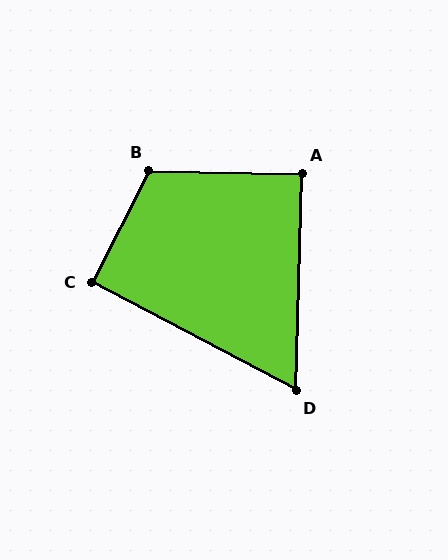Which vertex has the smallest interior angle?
D, at approximately 64 degrees.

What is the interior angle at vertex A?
Approximately 89 degrees (approximately right).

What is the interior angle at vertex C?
Approximately 91 degrees (approximately right).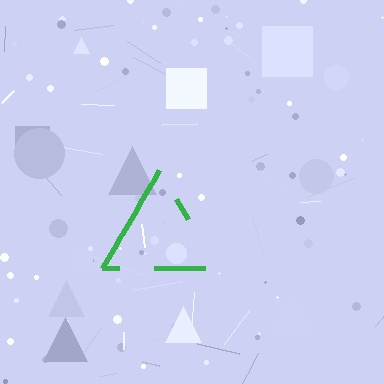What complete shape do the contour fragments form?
The contour fragments form a triangle.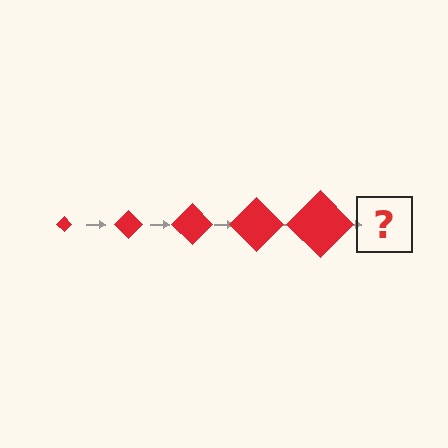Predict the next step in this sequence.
The next step is a red diamond, larger than the previous one.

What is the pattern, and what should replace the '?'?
The pattern is that the diamond gets progressively larger each step. The '?' should be a red diamond, larger than the previous one.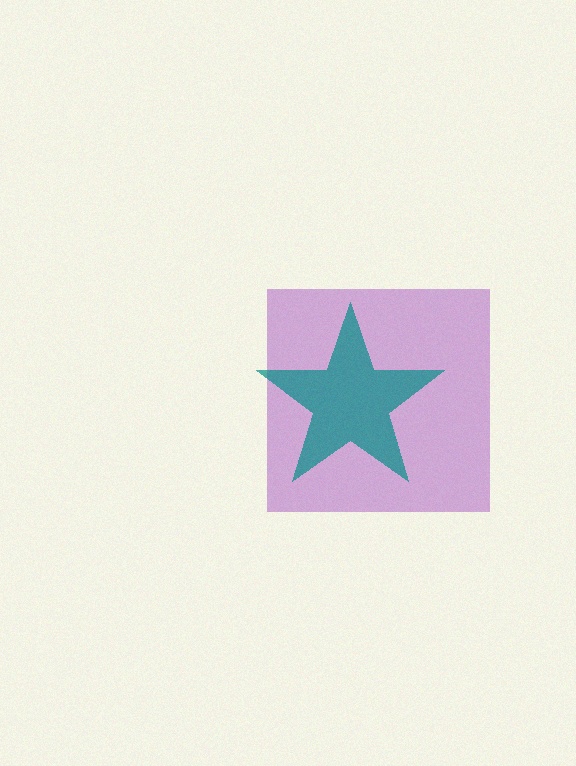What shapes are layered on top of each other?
The layered shapes are: a purple square, a teal star.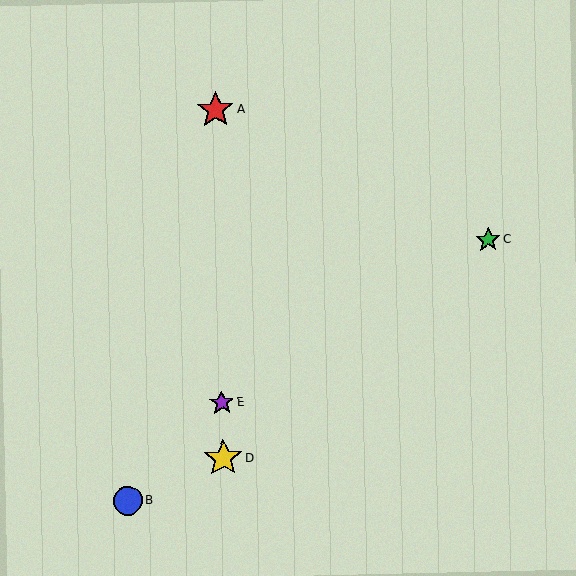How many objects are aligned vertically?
3 objects (A, D, E) are aligned vertically.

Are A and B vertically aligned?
No, A is at x≈215 and B is at x≈128.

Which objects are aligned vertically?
Objects A, D, E are aligned vertically.